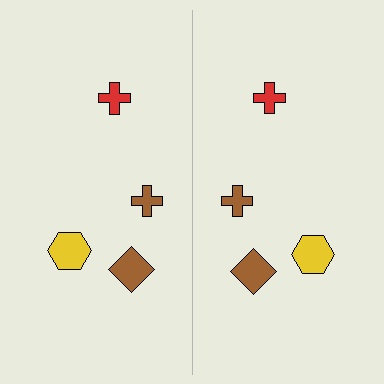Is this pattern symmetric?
Yes, this pattern has bilateral (reflection) symmetry.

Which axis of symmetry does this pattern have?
The pattern has a vertical axis of symmetry running through the center of the image.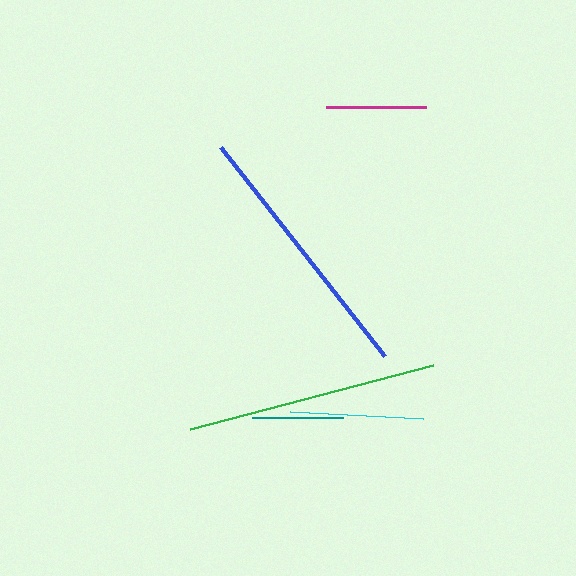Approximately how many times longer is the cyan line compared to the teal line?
The cyan line is approximately 1.5 times the length of the teal line.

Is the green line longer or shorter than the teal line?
The green line is longer than the teal line.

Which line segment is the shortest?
The teal line is the shortest at approximately 92 pixels.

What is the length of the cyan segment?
The cyan segment is approximately 134 pixels long.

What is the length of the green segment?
The green segment is approximately 251 pixels long.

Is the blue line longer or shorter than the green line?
The blue line is longer than the green line.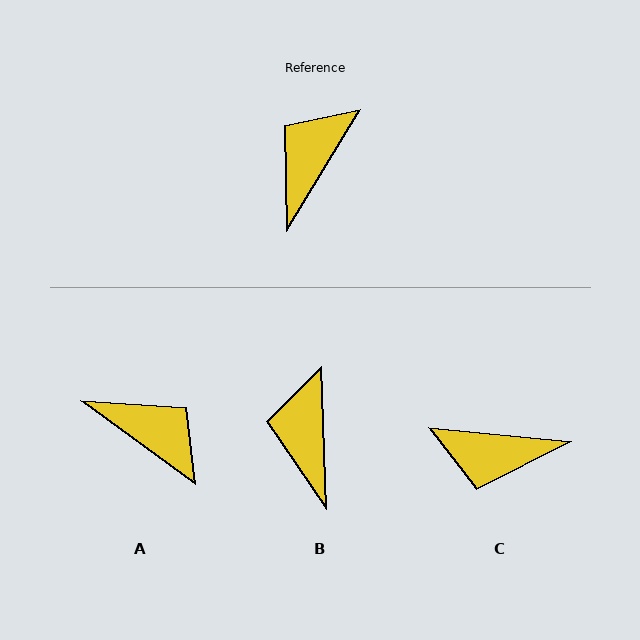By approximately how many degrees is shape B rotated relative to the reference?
Approximately 33 degrees counter-clockwise.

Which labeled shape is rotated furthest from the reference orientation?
C, about 116 degrees away.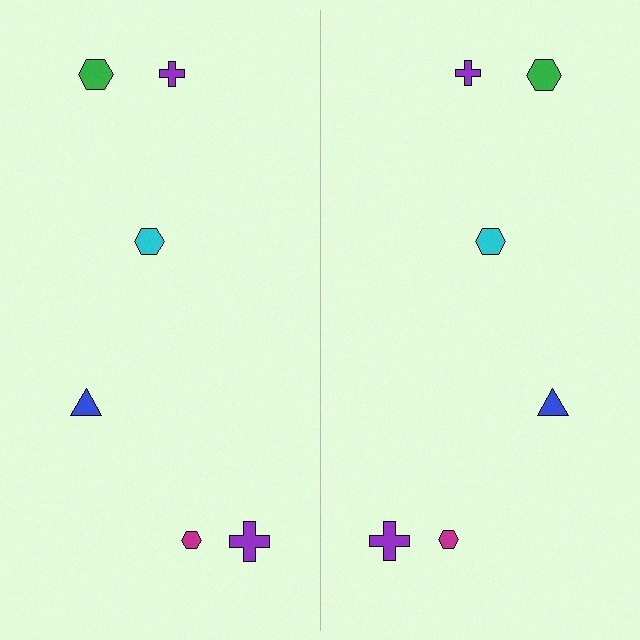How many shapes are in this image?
There are 12 shapes in this image.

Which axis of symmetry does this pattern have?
The pattern has a vertical axis of symmetry running through the center of the image.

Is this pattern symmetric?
Yes, this pattern has bilateral (reflection) symmetry.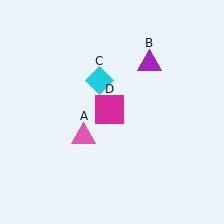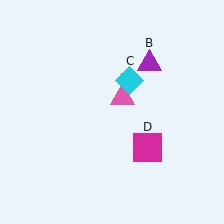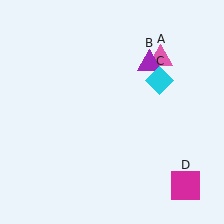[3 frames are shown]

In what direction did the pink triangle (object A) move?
The pink triangle (object A) moved up and to the right.